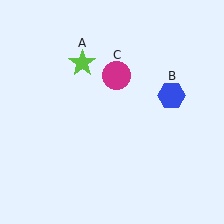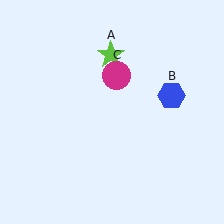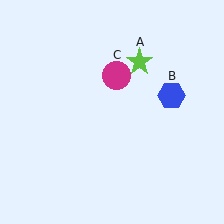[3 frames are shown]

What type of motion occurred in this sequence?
The lime star (object A) rotated clockwise around the center of the scene.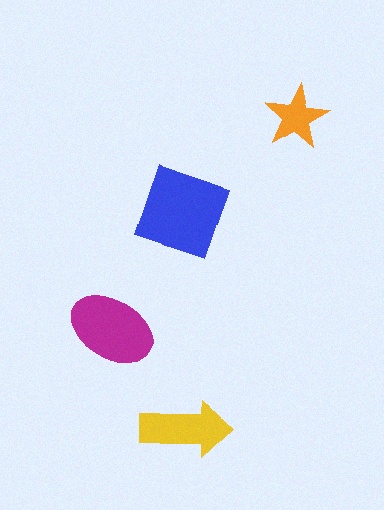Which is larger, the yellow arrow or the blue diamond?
The blue diamond.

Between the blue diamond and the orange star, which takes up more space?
The blue diamond.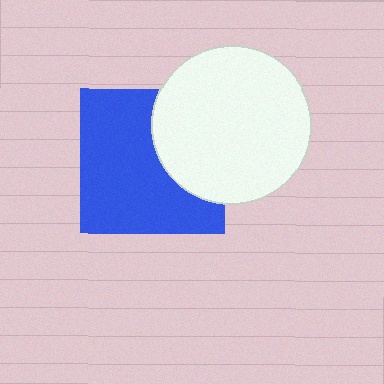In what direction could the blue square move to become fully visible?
The blue square could move left. That would shift it out from behind the white circle entirely.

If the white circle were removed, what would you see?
You would see the complete blue square.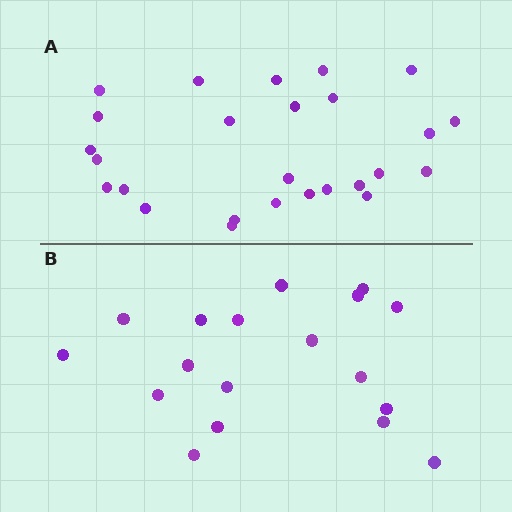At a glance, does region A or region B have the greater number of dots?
Region A (the top region) has more dots.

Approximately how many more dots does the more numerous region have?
Region A has roughly 8 or so more dots than region B.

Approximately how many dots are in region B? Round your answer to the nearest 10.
About 20 dots. (The exact count is 18, which rounds to 20.)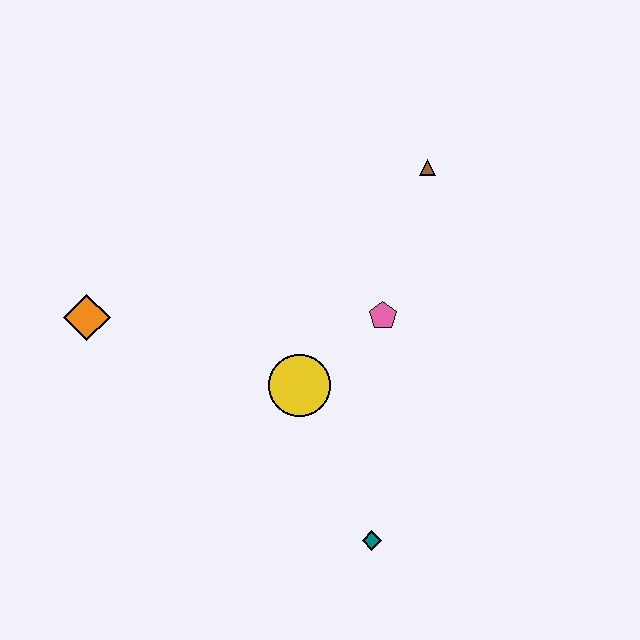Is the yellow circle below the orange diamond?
Yes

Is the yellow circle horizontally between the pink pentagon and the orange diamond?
Yes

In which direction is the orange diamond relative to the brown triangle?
The orange diamond is to the left of the brown triangle.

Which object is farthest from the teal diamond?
The brown triangle is farthest from the teal diamond.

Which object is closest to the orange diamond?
The yellow circle is closest to the orange diamond.